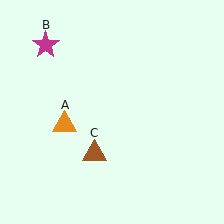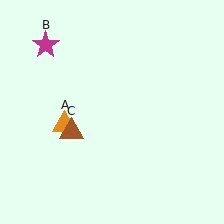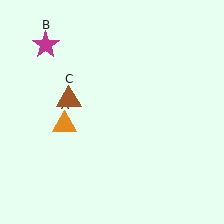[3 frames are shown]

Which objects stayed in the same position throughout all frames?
Orange triangle (object A) and magenta star (object B) remained stationary.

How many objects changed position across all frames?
1 object changed position: brown triangle (object C).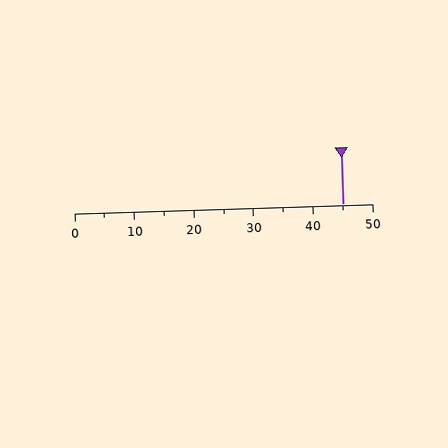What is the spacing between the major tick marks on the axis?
The major ticks are spaced 10 apart.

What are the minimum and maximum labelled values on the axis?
The axis runs from 0 to 50.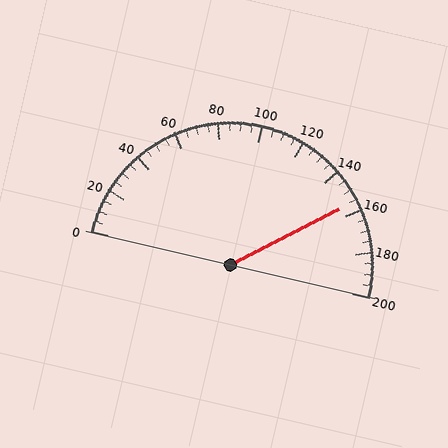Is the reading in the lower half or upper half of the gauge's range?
The reading is in the upper half of the range (0 to 200).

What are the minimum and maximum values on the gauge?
The gauge ranges from 0 to 200.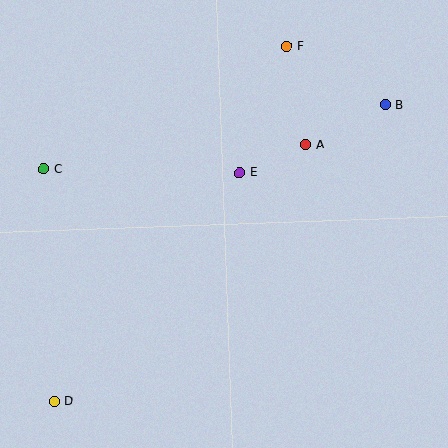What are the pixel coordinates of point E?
Point E is at (240, 173).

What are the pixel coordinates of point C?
Point C is at (44, 169).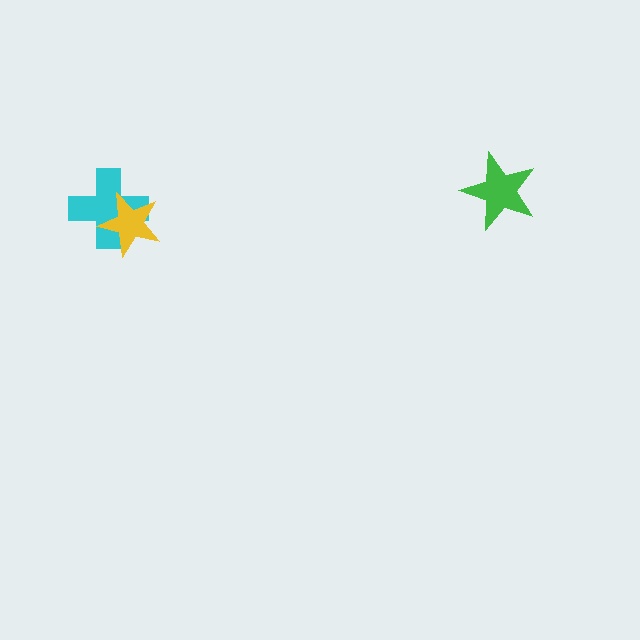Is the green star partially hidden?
No, no other shape covers it.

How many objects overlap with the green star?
0 objects overlap with the green star.